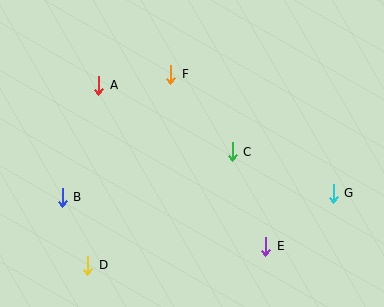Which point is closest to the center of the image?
Point C at (232, 152) is closest to the center.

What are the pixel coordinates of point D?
Point D is at (88, 265).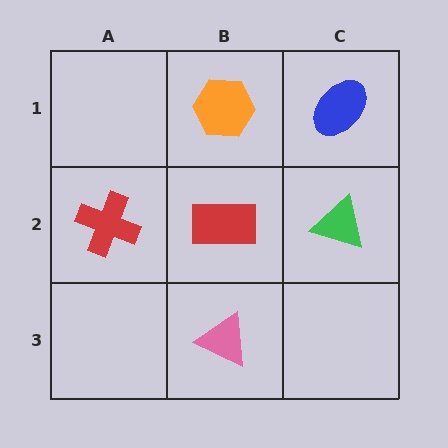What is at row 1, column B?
An orange hexagon.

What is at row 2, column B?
A red rectangle.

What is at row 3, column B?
A pink triangle.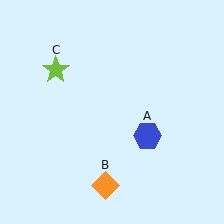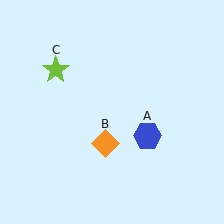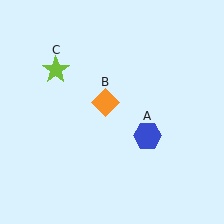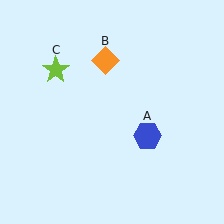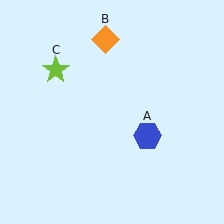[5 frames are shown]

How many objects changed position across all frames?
1 object changed position: orange diamond (object B).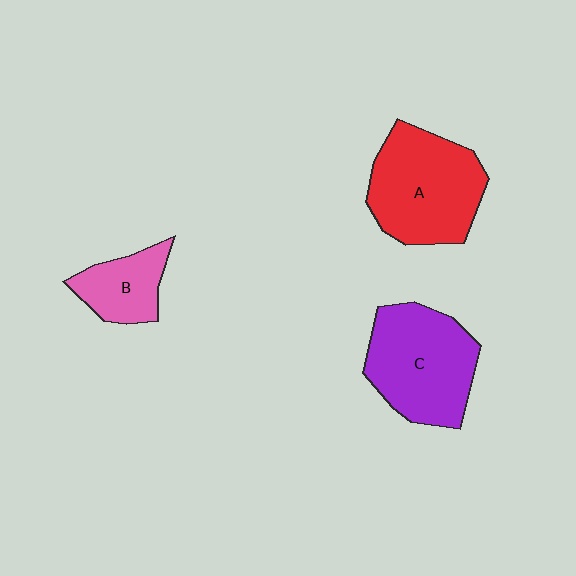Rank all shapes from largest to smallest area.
From largest to smallest: A (red), C (purple), B (pink).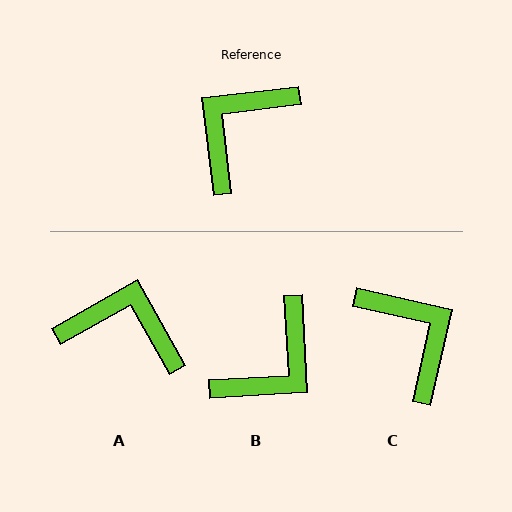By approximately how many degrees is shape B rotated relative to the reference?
Approximately 177 degrees counter-clockwise.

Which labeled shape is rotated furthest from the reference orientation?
B, about 177 degrees away.